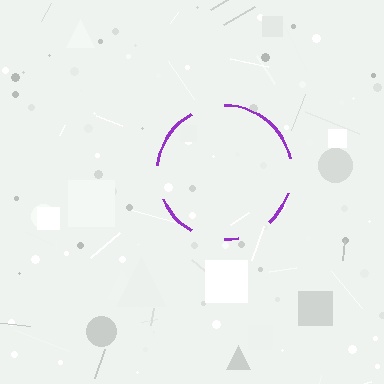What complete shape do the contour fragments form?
The contour fragments form a circle.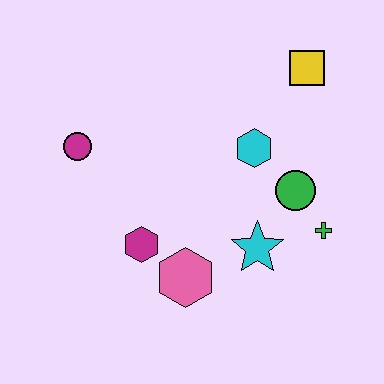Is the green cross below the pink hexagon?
No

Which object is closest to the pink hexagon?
The magenta hexagon is closest to the pink hexagon.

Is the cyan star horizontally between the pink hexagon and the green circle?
Yes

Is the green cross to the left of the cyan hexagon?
No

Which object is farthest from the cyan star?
The magenta circle is farthest from the cyan star.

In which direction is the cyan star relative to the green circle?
The cyan star is below the green circle.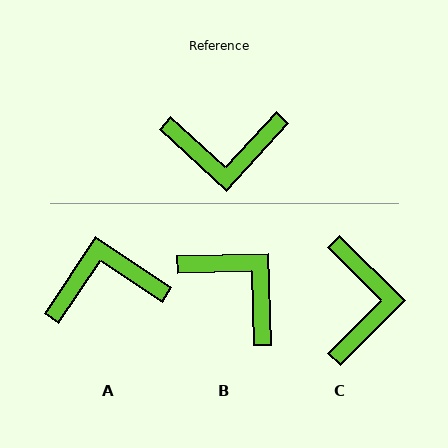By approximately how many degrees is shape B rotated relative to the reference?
Approximately 134 degrees counter-clockwise.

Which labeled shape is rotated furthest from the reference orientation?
A, about 171 degrees away.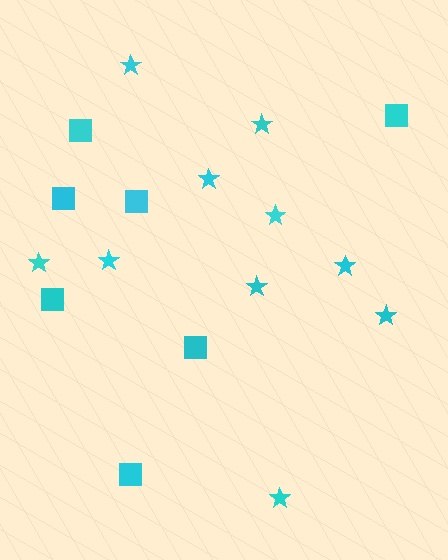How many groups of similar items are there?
There are 2 groups: one group of stars (10) and one group of squares (7).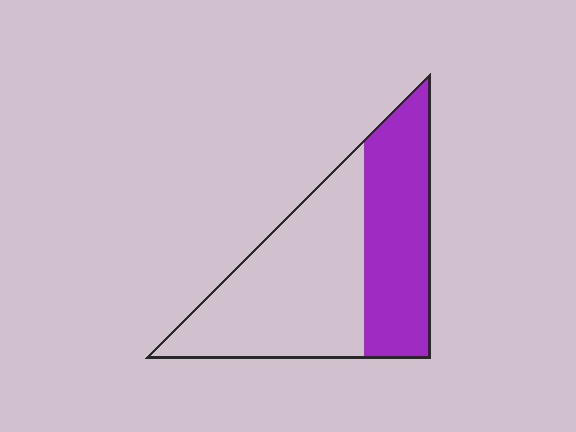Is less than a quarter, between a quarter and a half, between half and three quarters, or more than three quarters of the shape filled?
Between a quarter and a half.